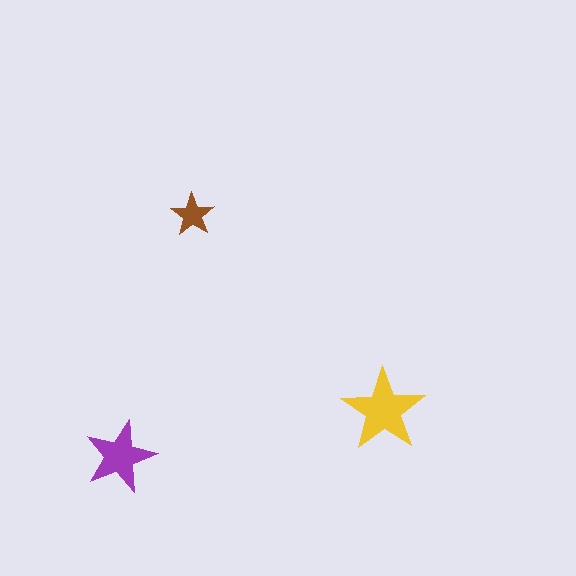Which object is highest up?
The brown star is topmost.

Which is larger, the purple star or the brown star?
The purple one.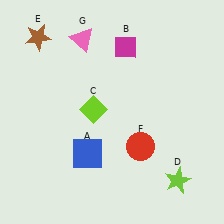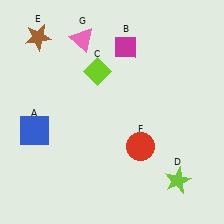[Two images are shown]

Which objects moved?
The objects that moved are: the blue square (A), the lime diamond (C).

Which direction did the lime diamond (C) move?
The lime diamond (C) moved up.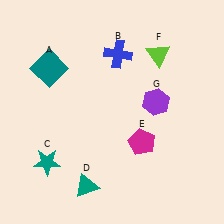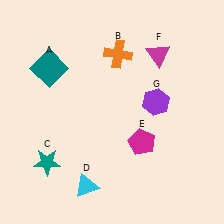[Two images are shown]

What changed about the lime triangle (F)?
In Image 1, F is lime. In Image 2, it changed to magenta.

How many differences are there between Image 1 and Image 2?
There are 3 differences between the two images.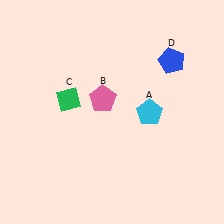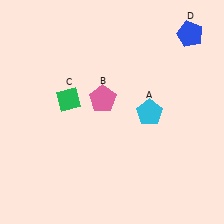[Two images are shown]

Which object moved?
The blue pentagon (D) moved up.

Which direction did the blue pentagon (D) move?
The blue pentagon (D) moved up.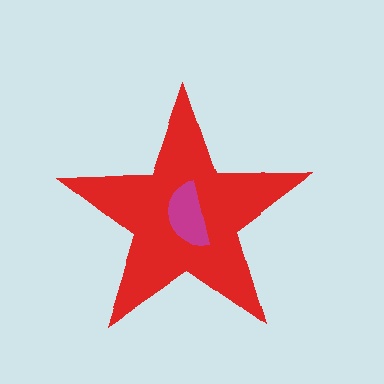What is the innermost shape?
The magenta semicircle.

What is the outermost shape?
The red star.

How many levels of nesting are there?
2.